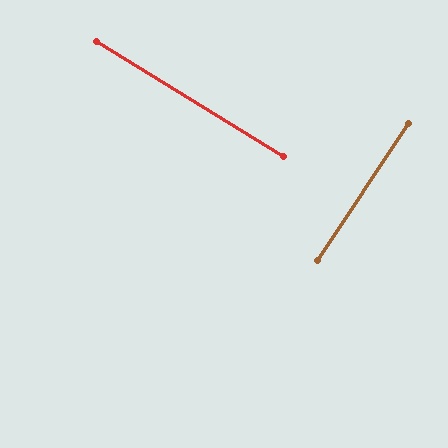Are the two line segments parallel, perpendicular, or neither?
Perpendicular — they meet at approximately 88°.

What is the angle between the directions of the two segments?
Approximately 88 degrees.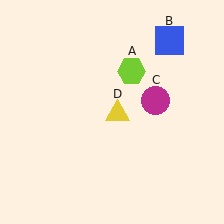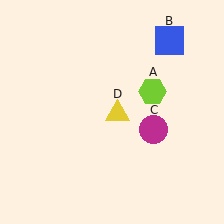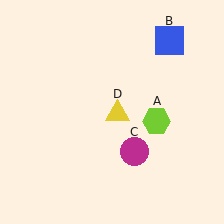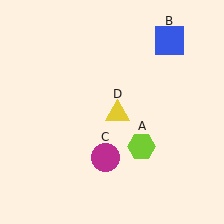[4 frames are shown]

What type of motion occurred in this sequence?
The lime hexagon (object A), magenta circle (object C) rotated clockwise around the center of the scene.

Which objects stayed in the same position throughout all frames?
Blue square (object B) and yellow triangle (object D) remained stationary.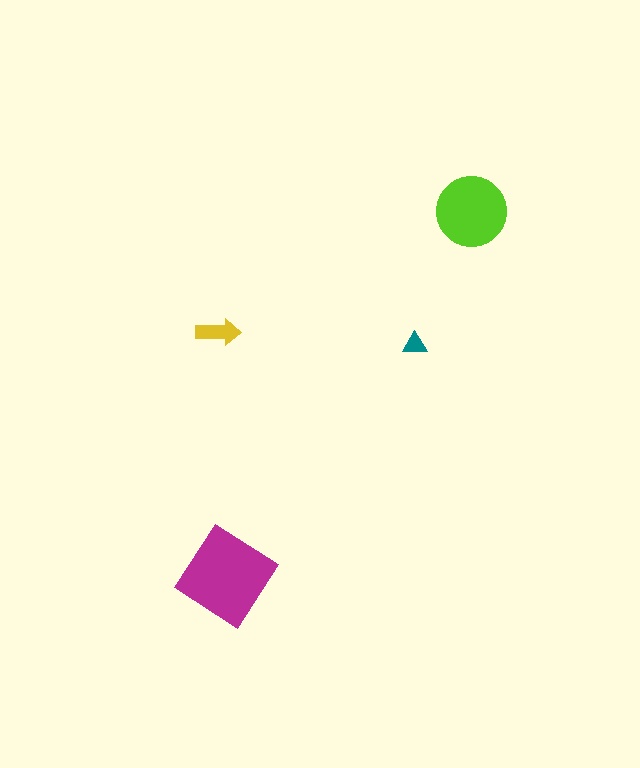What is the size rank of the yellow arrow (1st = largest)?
3rd.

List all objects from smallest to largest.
The teal triangle, the yellow arrow, the lime circle, the magenta diamond.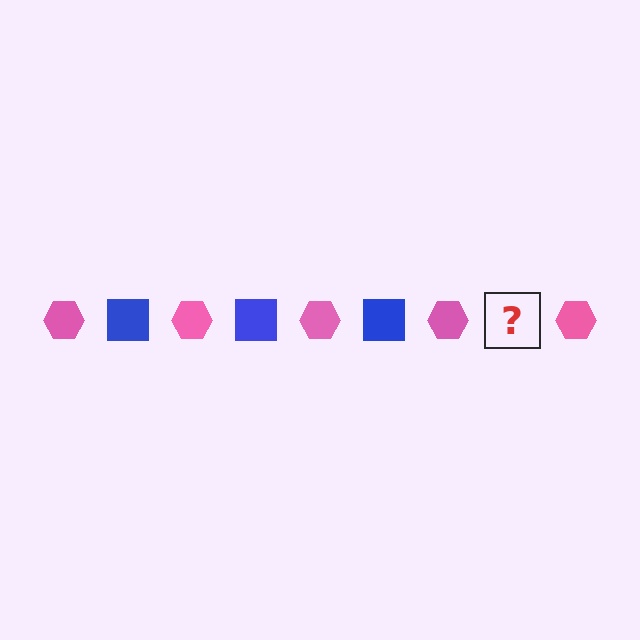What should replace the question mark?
The question mark should be replaced with a blue square.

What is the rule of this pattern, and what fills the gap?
The rule is that the pattern alternates between pink hexagon and blue square. The gap should be filled with a blue square.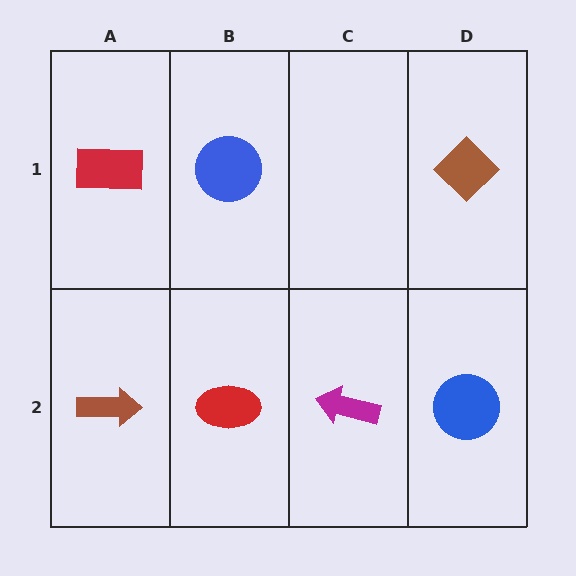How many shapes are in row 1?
3 shapes.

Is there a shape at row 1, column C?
No, that cell is empty.